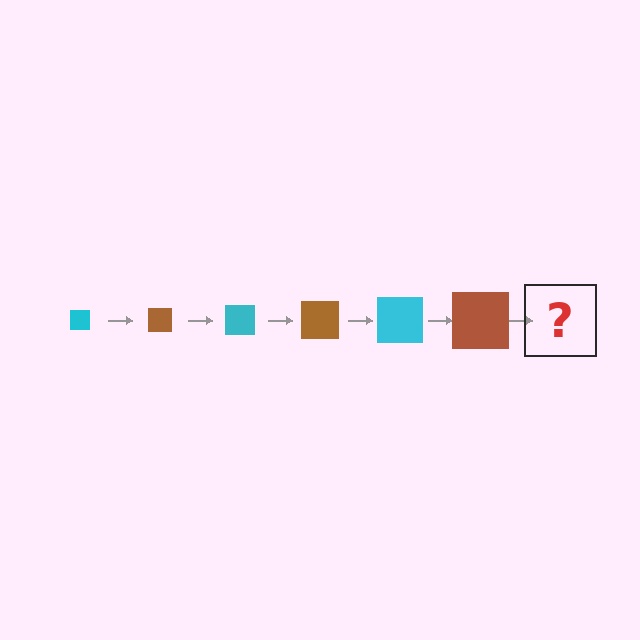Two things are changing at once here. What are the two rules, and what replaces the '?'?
The two rules are that the square grows larger each step and the color cycles through cyan and brown. The '?' should be a cyan square, larger than the previous one.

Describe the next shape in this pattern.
It should be a cyan square, larger than the previous one.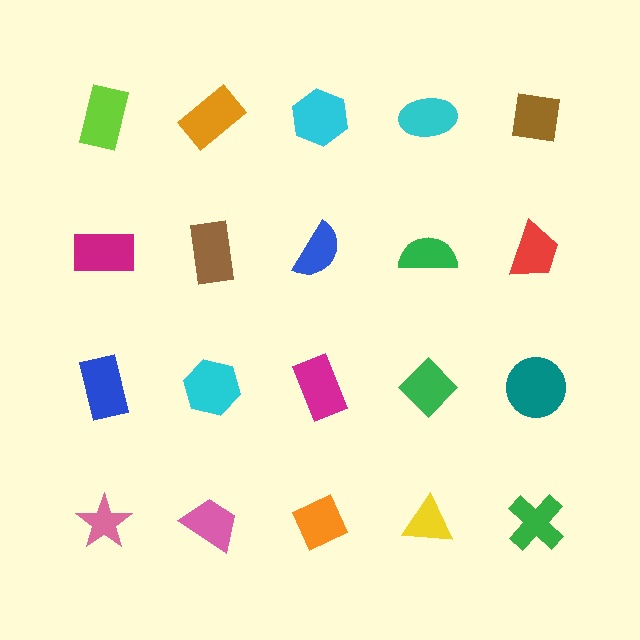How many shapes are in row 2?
5 shapes.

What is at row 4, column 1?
A pink star.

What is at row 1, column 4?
A cyan ellipse.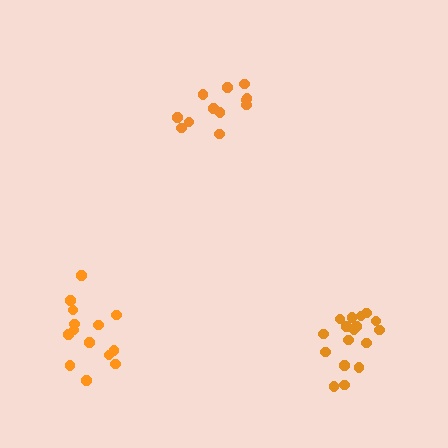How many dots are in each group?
Group 1: 12 dots, Group 2: 18 dots, Group 3: 14 dots (44 total).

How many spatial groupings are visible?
There are 3 spatial groupings.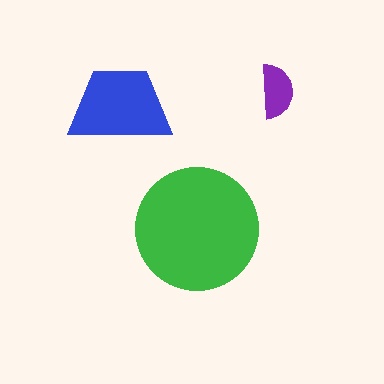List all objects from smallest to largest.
The purple semicircle, the blue trapezoid, the green circle.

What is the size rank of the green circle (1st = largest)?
1st.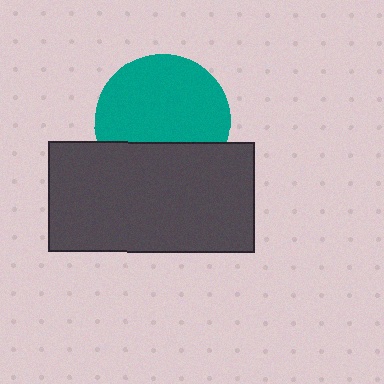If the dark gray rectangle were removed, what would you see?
You would see the complete teal circle.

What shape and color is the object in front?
The object in front is a dark gray rectangle.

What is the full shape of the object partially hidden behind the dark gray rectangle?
The partially hidden object is a teal circle.